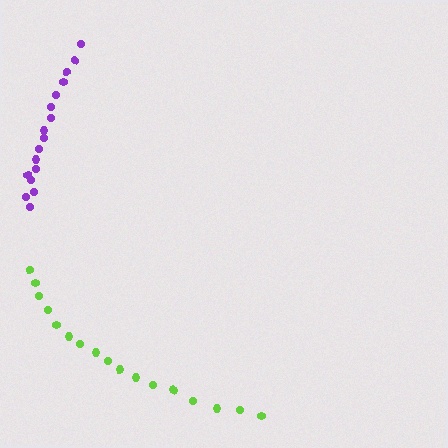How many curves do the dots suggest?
There are 2 distinct paths.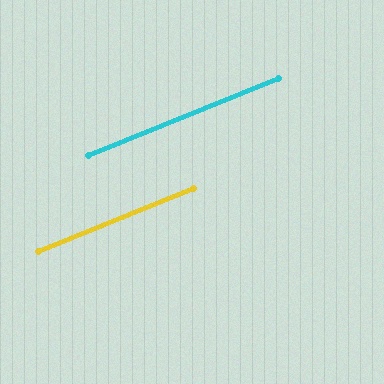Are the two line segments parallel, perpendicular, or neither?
Parallel — their directions differ by only 0.4°.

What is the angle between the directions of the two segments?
Approximately 0 degrees.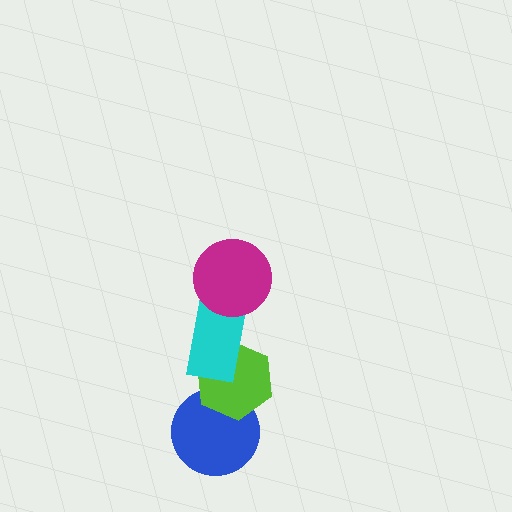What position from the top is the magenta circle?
The magenta circle is 1st from the top.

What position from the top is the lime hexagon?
The lime hexagon is 3rd from the top.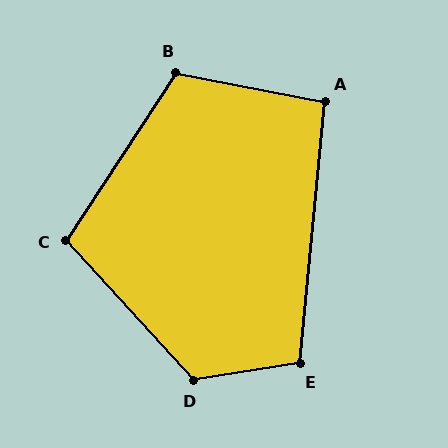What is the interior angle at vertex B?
Approximately 112 degrees (obtuse).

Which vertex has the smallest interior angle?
A, at approximately 95 degrees.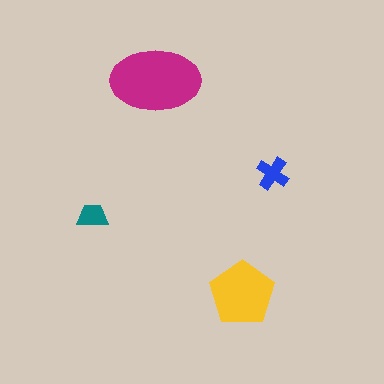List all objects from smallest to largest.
The teal trapezoid, the blue cross, the yellow pentagon, the magenta ellipse.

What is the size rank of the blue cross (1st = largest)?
3rd.